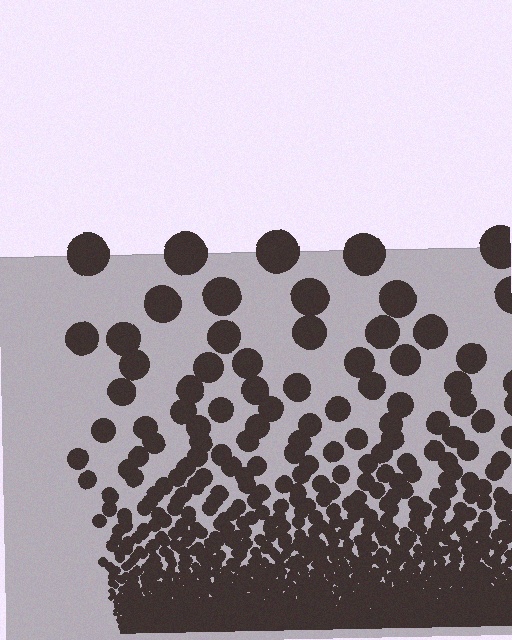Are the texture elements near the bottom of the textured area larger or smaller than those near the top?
Smaller. The gradient is inverted — elements near the bottom are smaller and denser.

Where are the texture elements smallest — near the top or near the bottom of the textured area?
Near the bottom.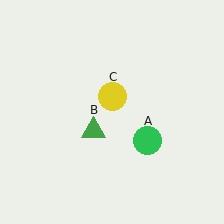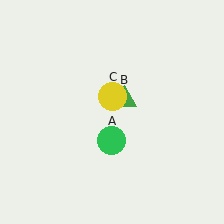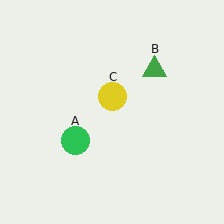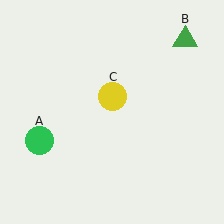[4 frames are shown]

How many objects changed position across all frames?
2 objects changed position: green circle (object A), green triangle (object B).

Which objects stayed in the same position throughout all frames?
Yellow circle (object C) remained stationary.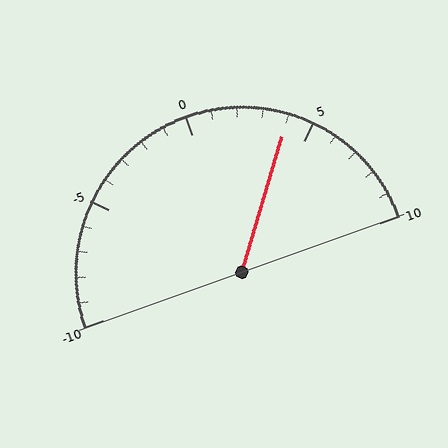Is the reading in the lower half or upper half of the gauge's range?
The reading is in the upper half of the range (-10 to 10).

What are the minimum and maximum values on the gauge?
The gauge ranges from -10 to 10.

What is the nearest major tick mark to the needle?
The nearest major tick mark is 5.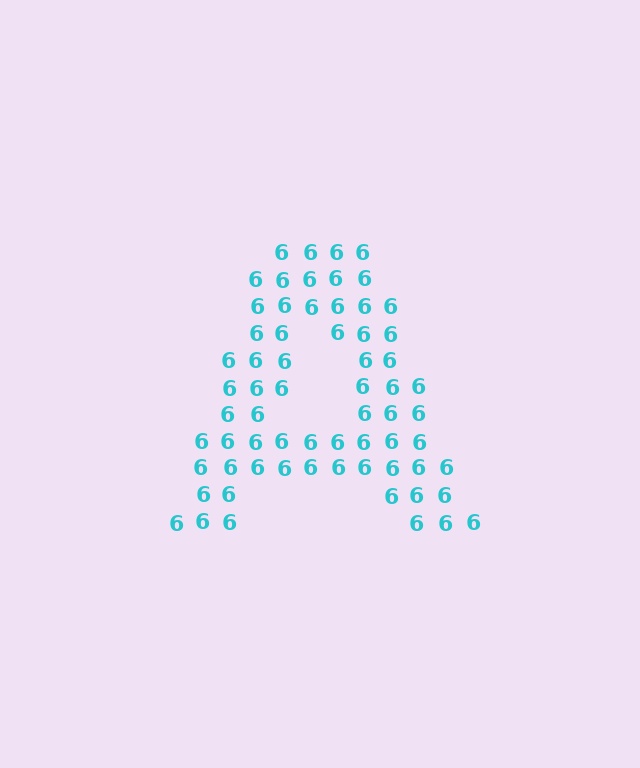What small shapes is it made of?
It is made of small digit 6's.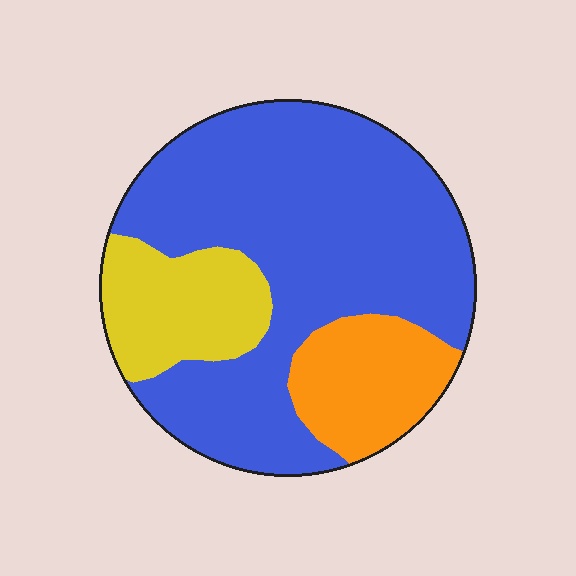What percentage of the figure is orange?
Orange takes up less than a quarter of the figure.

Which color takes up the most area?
Blue, at roughly 65%.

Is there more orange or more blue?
Blue.